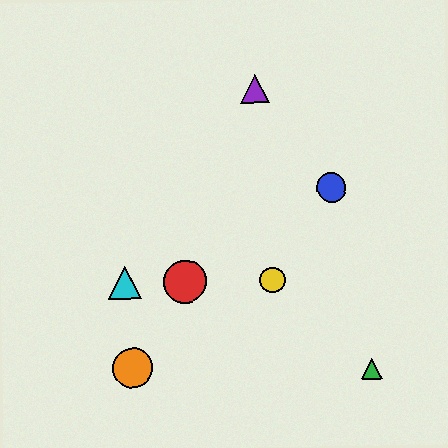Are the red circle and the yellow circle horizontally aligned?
Yes, both are at y≈282.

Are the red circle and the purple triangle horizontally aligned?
No, the red circle is at y≈282 and the purple triangle is at y≈89.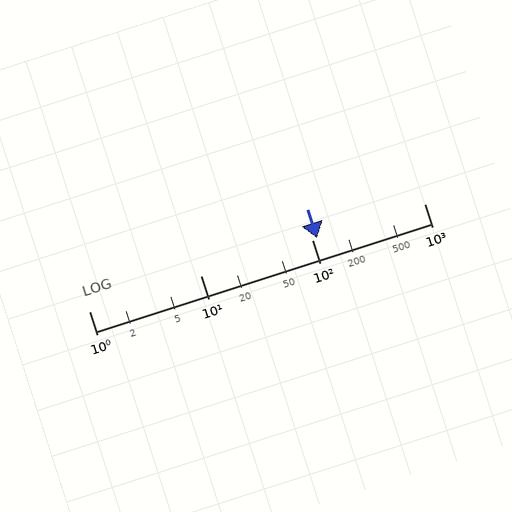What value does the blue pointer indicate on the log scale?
The pointer indicates approximately 110.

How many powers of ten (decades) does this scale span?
The scale spans 3 decades, from 1 to 1000.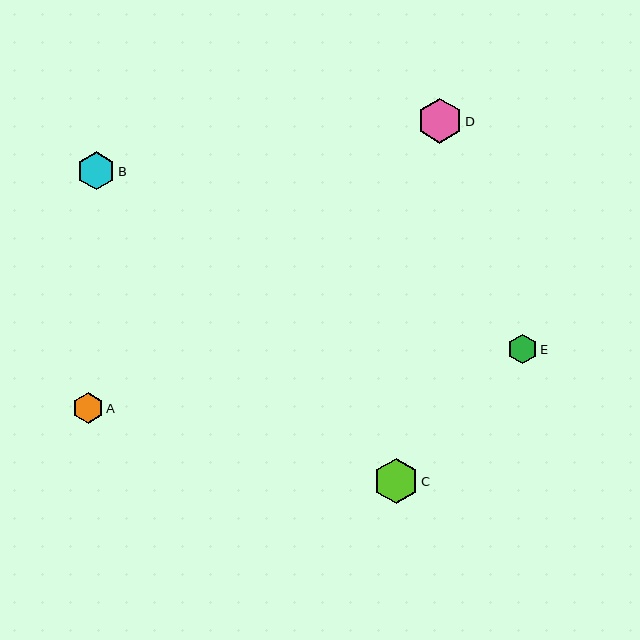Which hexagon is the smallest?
Hexagon E is the smallest with a size of approximately 29 pixels.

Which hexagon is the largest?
Hexagon D is the largest with a size of approximately 45 pixels.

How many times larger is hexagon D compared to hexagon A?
Hexagon D is approximately 1.5 times the size of hexagon A.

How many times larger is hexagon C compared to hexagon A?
Hexagon C is approximately 1.5 times the size of hexagon A.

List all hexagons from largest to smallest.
From largest to smallest: D, C, B, A, E.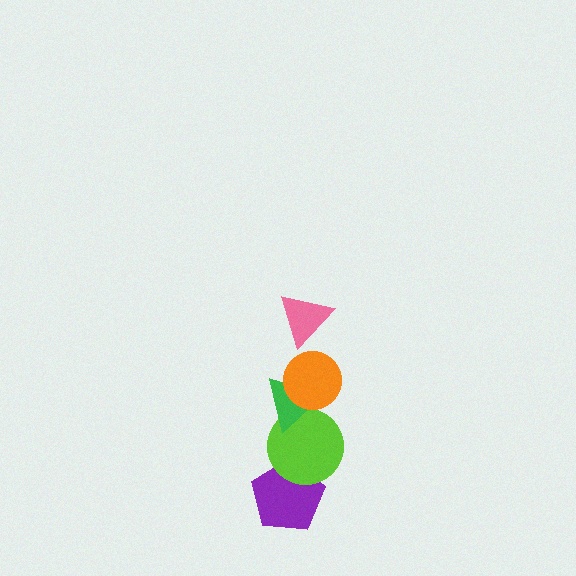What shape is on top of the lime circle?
The green triangle is on top of the lime circle.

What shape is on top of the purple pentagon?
The lime circle is on top of the purple pentagon.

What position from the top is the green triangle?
The green triangle is 3rd from the top.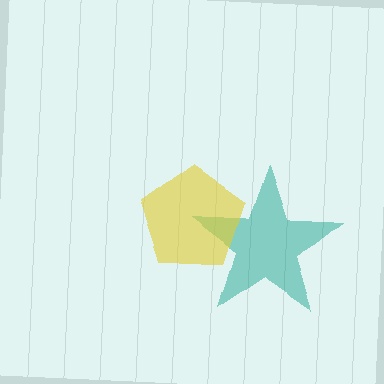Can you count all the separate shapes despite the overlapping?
Yes, there are 2 separate shapes.